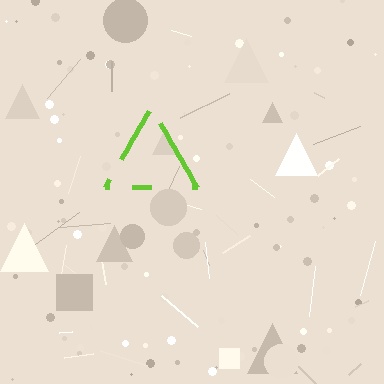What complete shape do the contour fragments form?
The contour fragments form a triangle.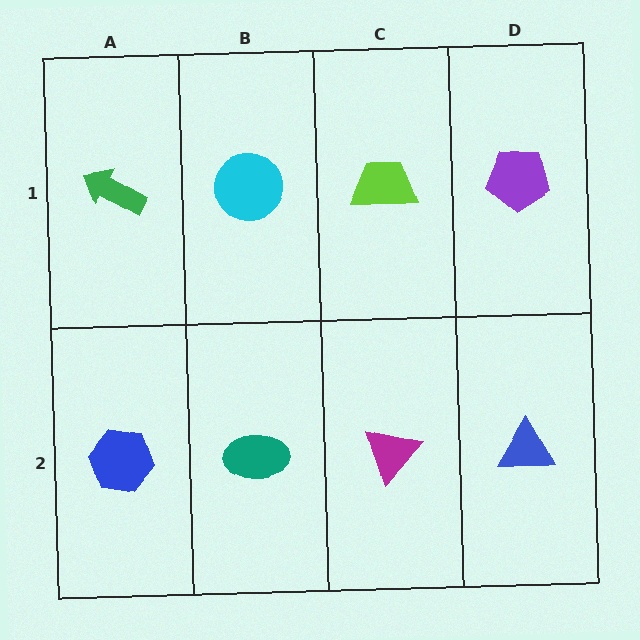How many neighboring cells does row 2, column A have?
2.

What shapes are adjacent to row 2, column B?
A cyan circle (row 1, column B), a blue hexagon (row 2, column A), a magenta triangle (row 2, column C).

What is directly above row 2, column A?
A green arrow.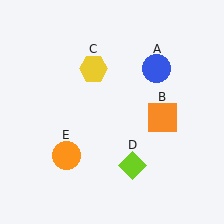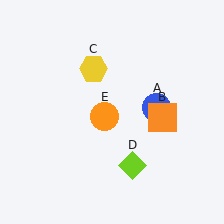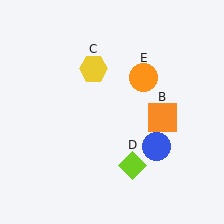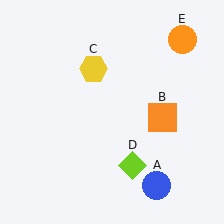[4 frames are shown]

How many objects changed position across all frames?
2 objects changed position: blue circle (object A), orange circle (object E).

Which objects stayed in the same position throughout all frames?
Orange square (object B) and yellow hexagon (object C) and lime diamond (object D) remained stationary.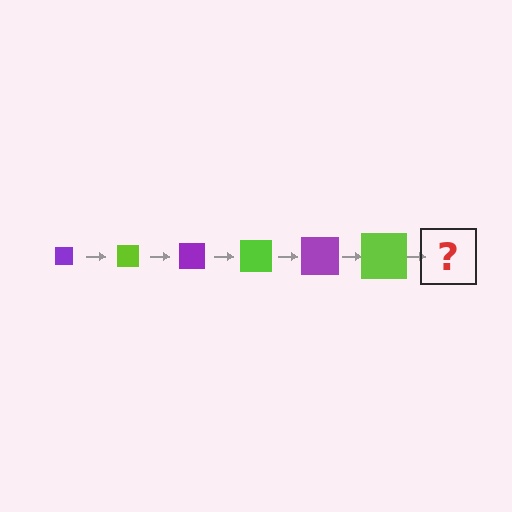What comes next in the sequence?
The next element should be a purple square, larger than the previous one.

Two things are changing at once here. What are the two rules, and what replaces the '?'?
The two rules are that the square grows larger each step and the color cycles through purple and lime. The '?' should be a purple square, larger than the previous one.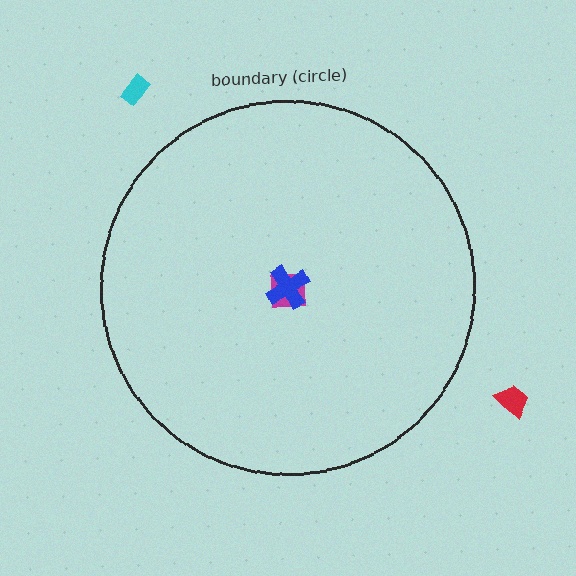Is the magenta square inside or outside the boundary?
Inside.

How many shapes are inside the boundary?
2 inside, 2 outside.